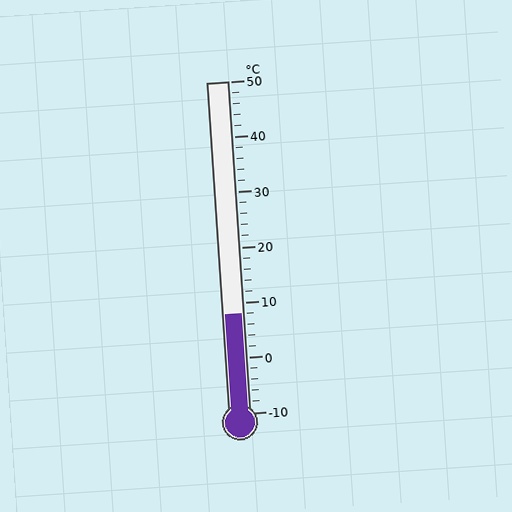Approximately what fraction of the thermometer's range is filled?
The thermometer is filled to approximately 30% of its range.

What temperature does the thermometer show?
The thermometer shows approximately 8°C.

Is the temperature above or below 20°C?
The temperature is below 20°C.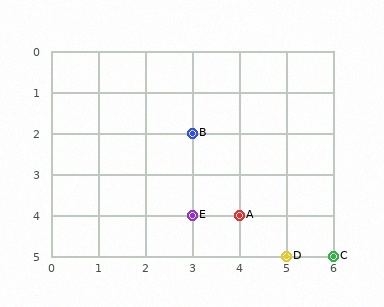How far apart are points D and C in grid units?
Points D and C are 1 column apart.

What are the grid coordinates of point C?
Point C is at grid coordinates (6, 5).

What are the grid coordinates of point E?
Point E is at grid coordinates (3, 4).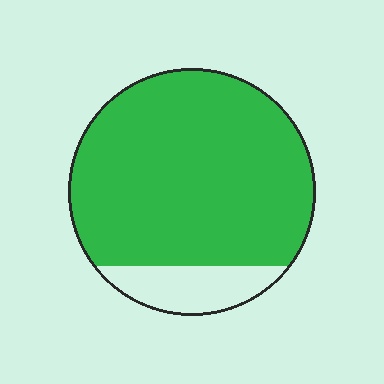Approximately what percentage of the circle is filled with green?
Approximately 85%.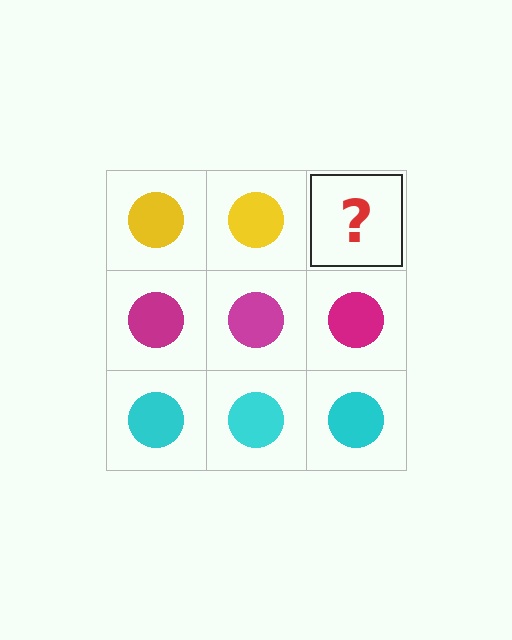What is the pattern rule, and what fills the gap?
The rule is that each row has a consistent color. The gap should be filled with a yellow circle.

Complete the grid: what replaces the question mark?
The question mark should be replaced with a yellow circle.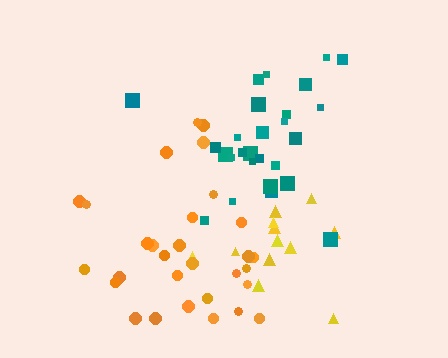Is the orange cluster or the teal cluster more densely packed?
Teal.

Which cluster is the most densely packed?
Teal.